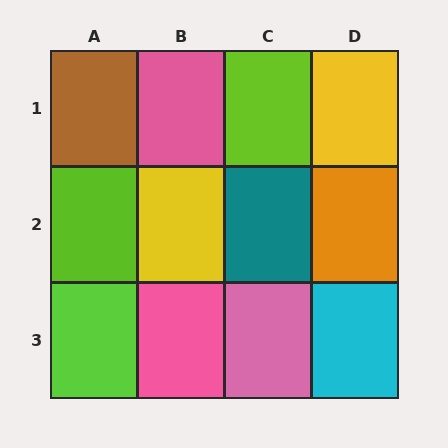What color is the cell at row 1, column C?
Lime.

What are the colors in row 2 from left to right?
Lime, yellow, teal, orange.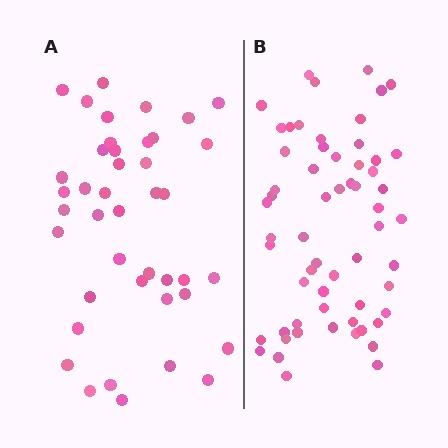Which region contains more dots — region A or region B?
Region B (the right region) has more dots.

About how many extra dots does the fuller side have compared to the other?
Region B has approximately 20 more dots than region A.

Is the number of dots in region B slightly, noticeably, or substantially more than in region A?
Region B has noticeably more, but not dramatically so. The ratio is roughly 1.4 to 1.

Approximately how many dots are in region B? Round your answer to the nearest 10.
About 60 dots.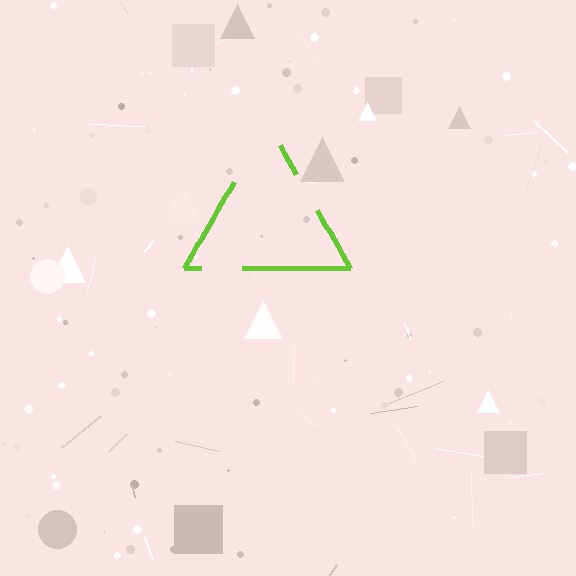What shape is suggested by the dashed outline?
The dashed outline suggests a triangle.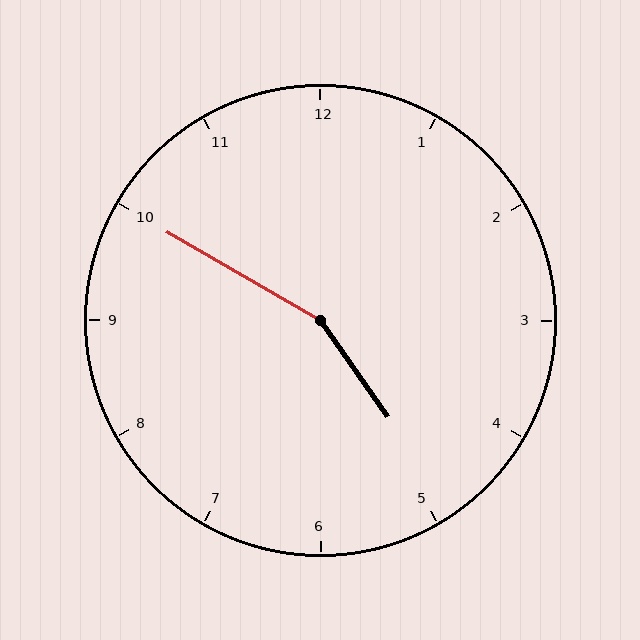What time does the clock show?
4:50.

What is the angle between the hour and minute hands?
Approximately 155 degrees.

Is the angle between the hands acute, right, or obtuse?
It is obtuse.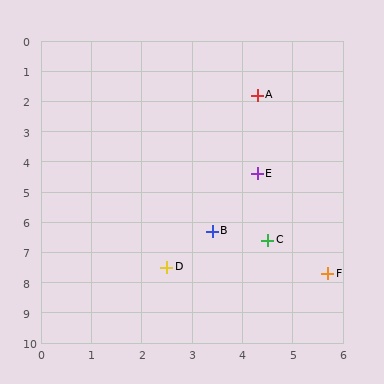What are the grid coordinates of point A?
Point A is at approximately (4.3, 1.8).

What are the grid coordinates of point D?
Point D is at approximately (2.5, 7.5).